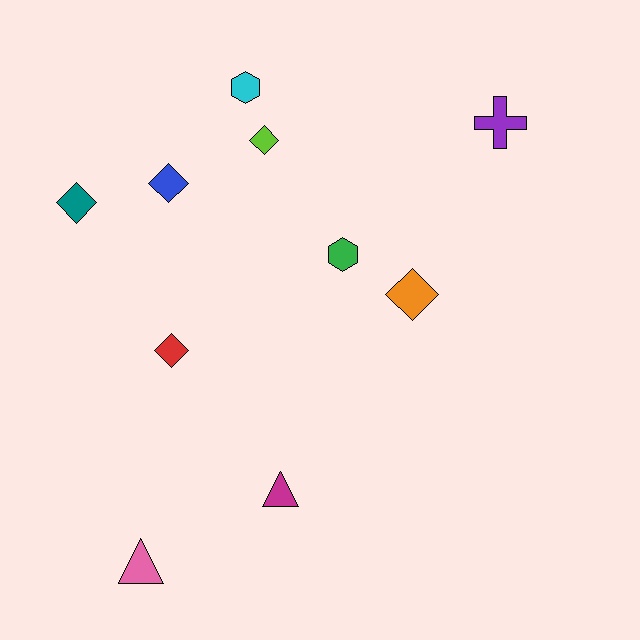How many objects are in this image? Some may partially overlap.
There are 10 objects.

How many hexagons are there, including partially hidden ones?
There are 2 hexagons.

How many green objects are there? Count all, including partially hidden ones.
There is 1 green object.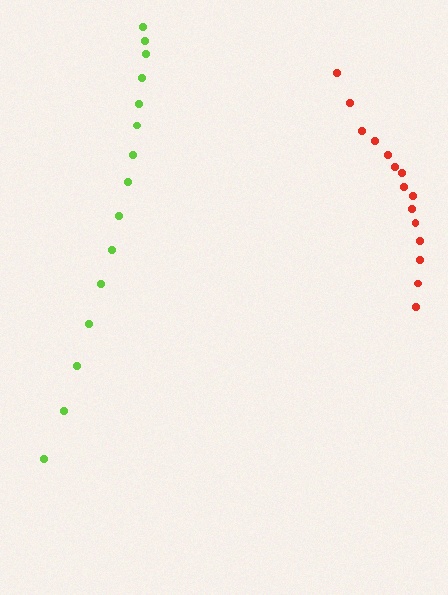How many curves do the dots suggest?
There are 2 distinct paths.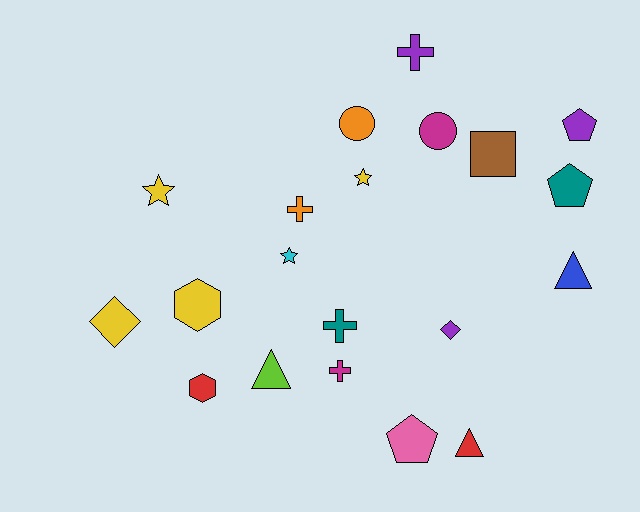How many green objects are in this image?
There are no green objects.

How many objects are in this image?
There are 20 objects.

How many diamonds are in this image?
There are 2 diamonds.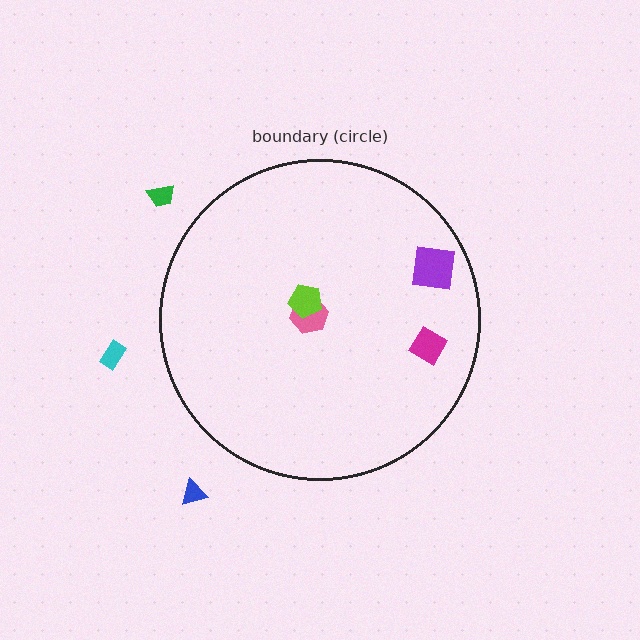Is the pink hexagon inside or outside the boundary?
Inside.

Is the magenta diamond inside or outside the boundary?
Inside.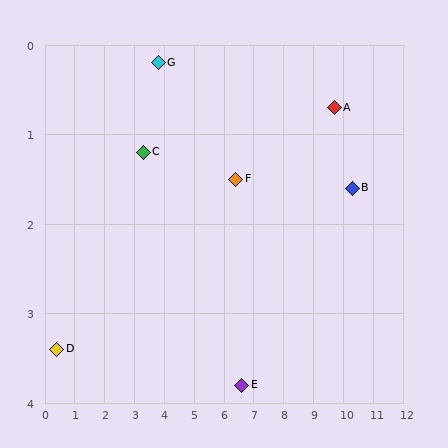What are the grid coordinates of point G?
Point G is at approximately (3.8, 0.2).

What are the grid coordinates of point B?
Point B is at approximately (10.3, 1.6).